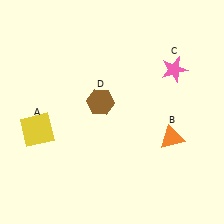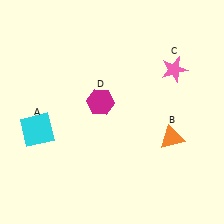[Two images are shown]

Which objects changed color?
A changed from yellow to cyan. D changed from brown to magenta.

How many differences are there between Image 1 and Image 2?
There are 2 differences between the two images.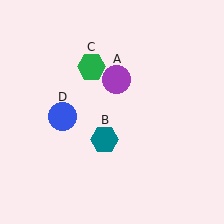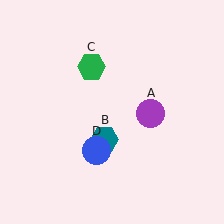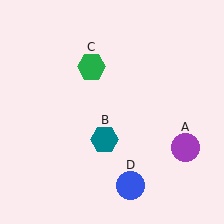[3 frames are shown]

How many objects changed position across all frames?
2 objects changed position: purple circle (object A), blue circle (object D).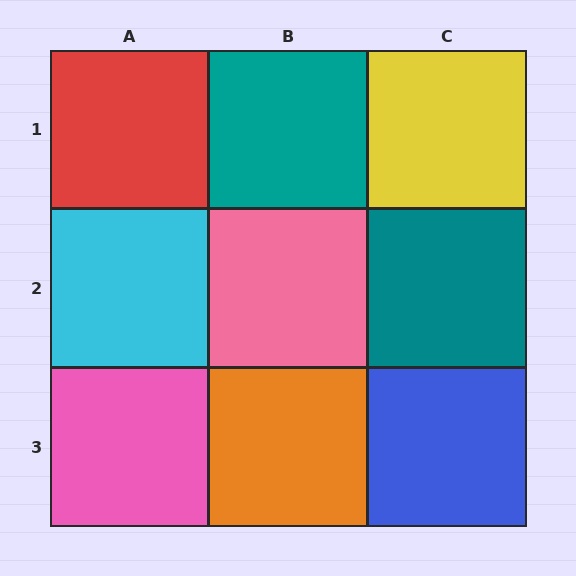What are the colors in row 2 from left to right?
Cyan, pink, teal.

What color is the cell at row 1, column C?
Yellow.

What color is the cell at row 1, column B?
Teal.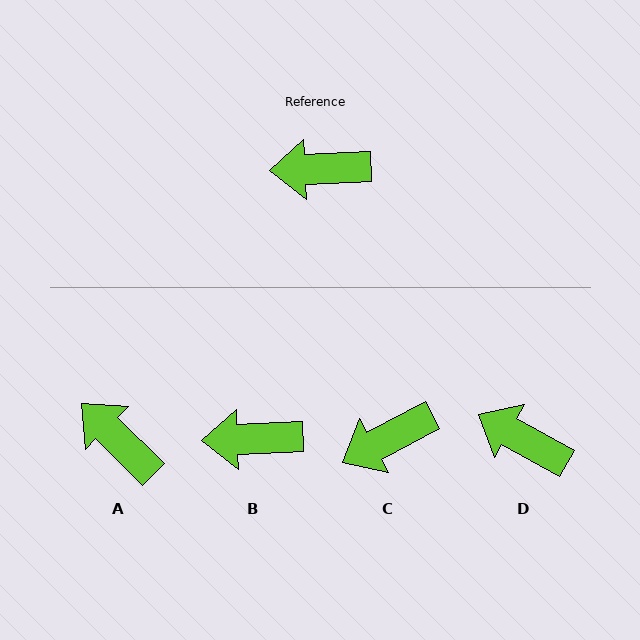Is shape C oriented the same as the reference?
No, it is off by about 25 degrees.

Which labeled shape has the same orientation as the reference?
B.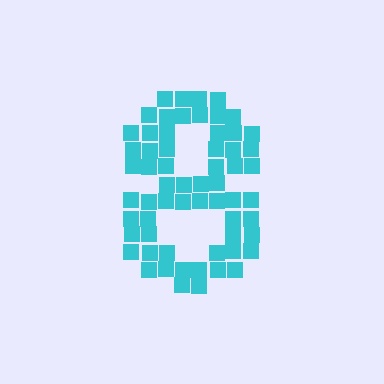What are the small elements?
The small elements are squares.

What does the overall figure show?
The overall figure shows the digit 8.